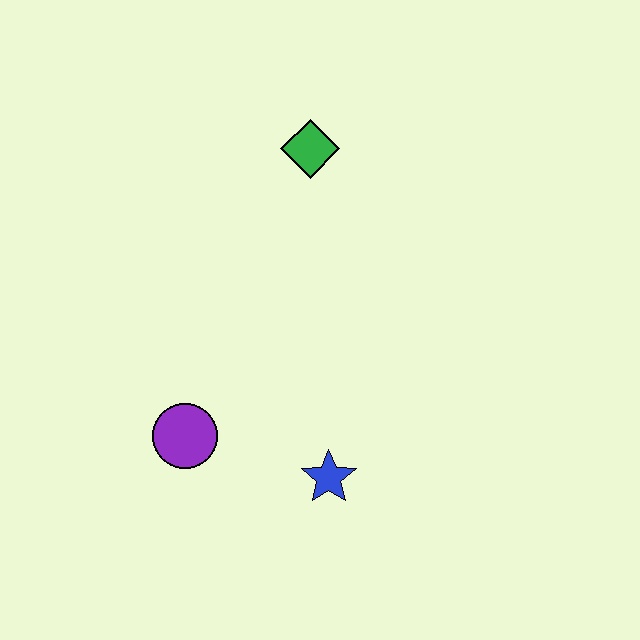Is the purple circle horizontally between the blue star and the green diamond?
No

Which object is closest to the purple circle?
The blue star is closest to the purple circle.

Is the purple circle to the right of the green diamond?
No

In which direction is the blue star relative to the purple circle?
The blue star is to the right of the purple circle.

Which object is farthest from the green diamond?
The blue star is farthest from the green diamond.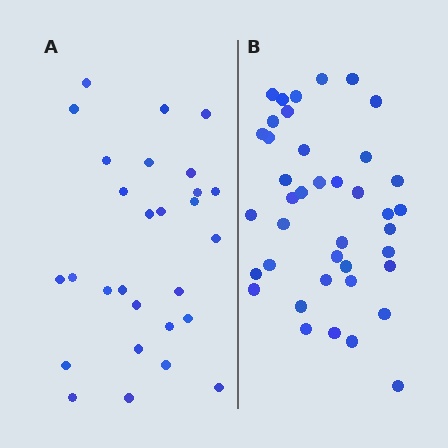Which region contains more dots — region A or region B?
Region B (the right region) has more dots.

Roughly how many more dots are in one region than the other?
Region B has roughly 12 or so more dots than region A.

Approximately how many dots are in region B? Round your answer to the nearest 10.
About 40 dots.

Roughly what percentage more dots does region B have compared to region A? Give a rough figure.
About 45% more.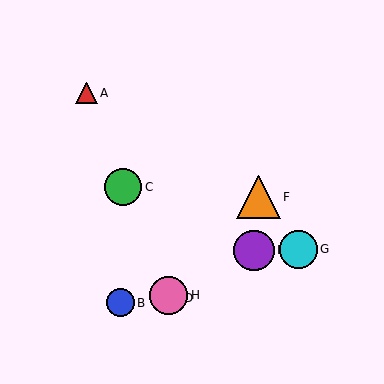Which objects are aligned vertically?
Objects D, H are aligned vertically.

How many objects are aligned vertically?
2 objects (D, H) are aligned vertically.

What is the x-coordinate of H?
Object H is at x≈169.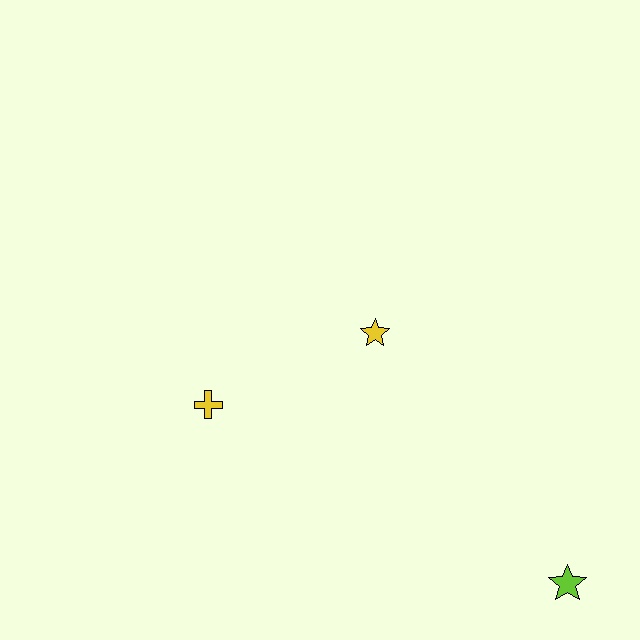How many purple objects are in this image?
There are no purple objects.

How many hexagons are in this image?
There are no hexagons.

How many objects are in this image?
There are 3 objects.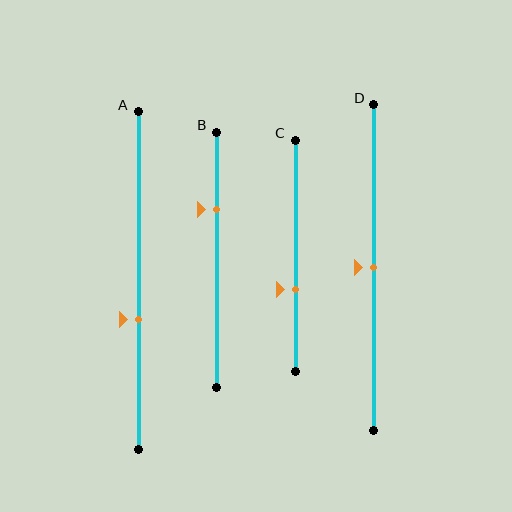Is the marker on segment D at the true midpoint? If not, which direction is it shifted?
Yes, the marker on segment D is at the true midpoint.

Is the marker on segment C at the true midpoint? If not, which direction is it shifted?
No, the marker on segment C is shifted downward by about 15% of the segment length.